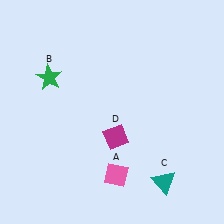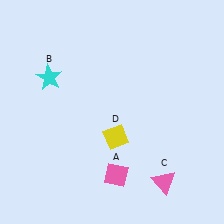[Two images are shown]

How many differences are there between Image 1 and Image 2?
There are 3 differences between the two images.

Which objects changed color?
B changed from green to cyan. C changed from teal to pink. D changed from magenta to yellow.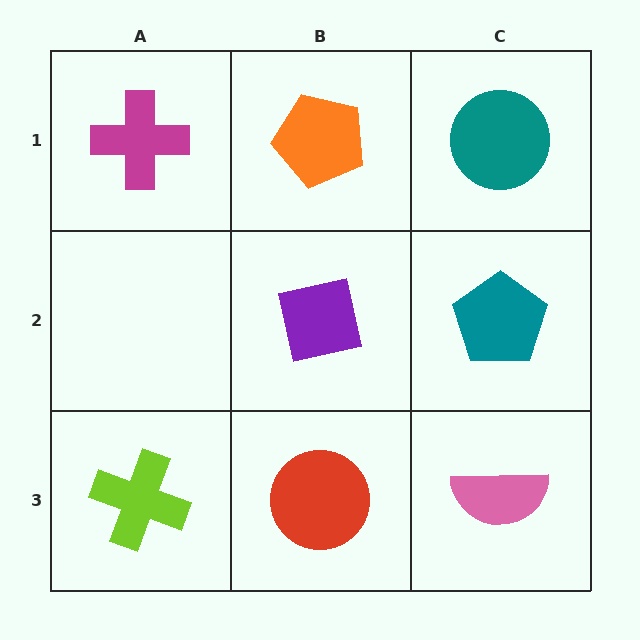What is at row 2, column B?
A purple square.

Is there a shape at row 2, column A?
No, that cell is empty.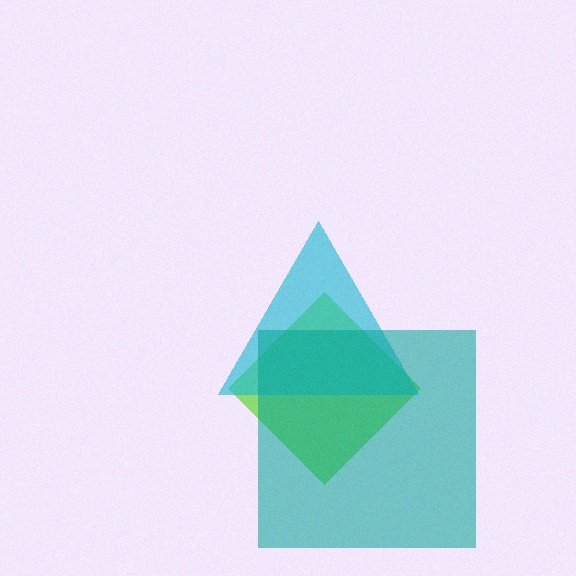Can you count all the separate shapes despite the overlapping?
Yes, there are 3 separate shapes.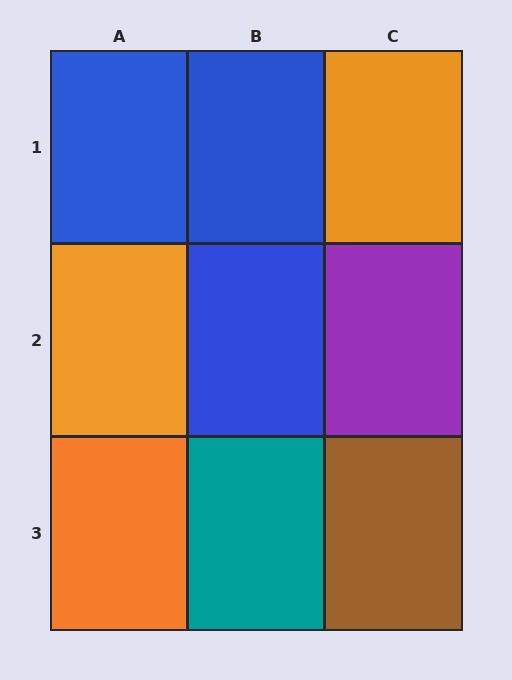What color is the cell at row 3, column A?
Orange.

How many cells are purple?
1 cell is purple.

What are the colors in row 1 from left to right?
Blue, blue, orange.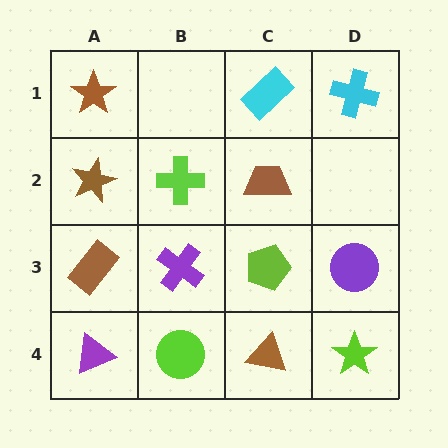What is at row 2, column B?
A lime cross.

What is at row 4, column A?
A purple triangle.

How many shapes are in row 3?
4 shapes.